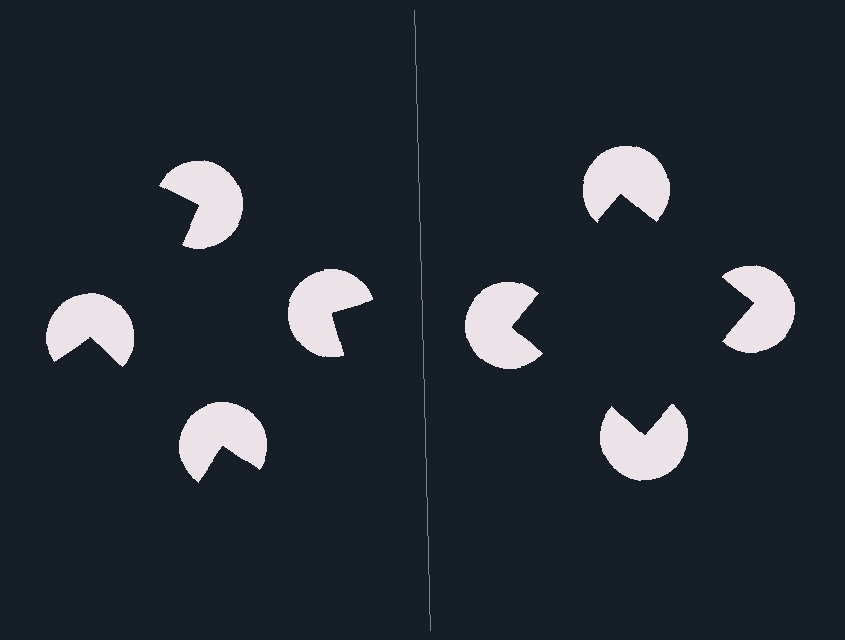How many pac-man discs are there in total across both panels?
8 — 4 on each side.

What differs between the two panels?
The pac-man discs are positioned identically on both sides; only the wedge orientations differ. On the right they align to a square; on the left they are misaligned.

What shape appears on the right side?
An illusory square.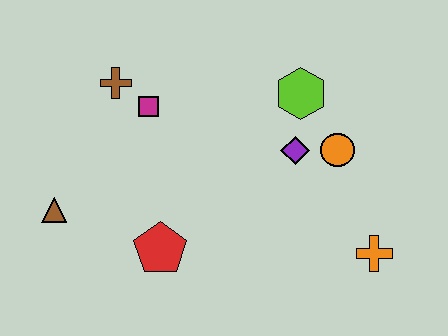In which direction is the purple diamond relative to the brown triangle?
The purple diamond is to the right of the brown triangle.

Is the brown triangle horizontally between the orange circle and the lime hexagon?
No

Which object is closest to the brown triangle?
The red pentagon is closest to the brown triangle.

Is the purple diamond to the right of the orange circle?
No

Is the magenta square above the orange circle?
Yes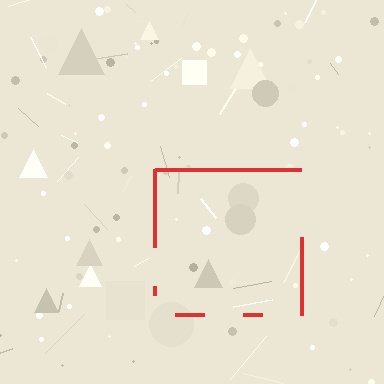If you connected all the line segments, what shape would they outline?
They would outline a square.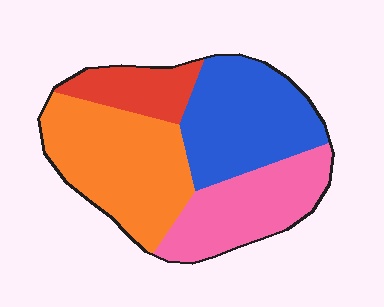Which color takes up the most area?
Orange, at roughly 35%.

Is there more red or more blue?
Blue.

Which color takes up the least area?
Red, at roughly 10%.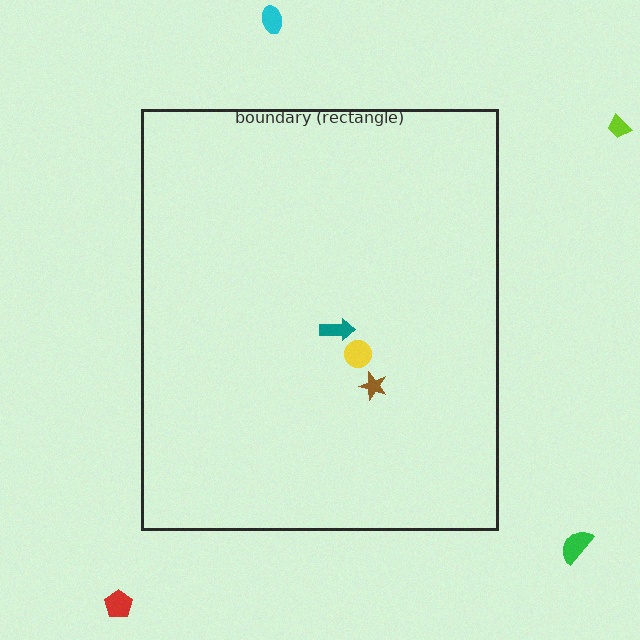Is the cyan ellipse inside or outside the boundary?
Outside.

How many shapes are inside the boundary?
3 inside, 4 outside.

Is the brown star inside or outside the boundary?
Inside.